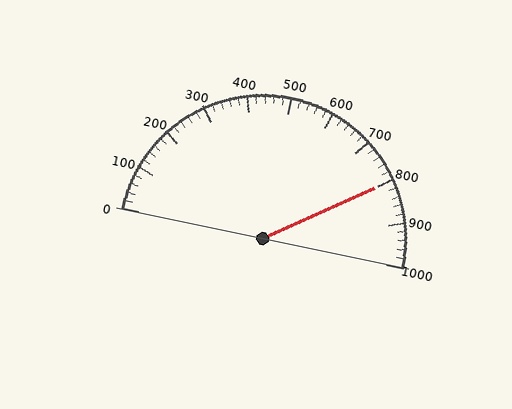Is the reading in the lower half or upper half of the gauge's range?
The reading is in the upper half of the range (0 to 1000).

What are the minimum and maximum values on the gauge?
The gauge ranges from 0 to 1000.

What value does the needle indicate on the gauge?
The needle indicates approximately 800.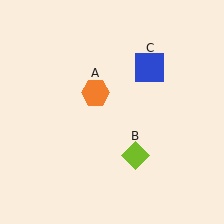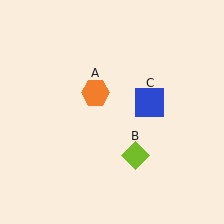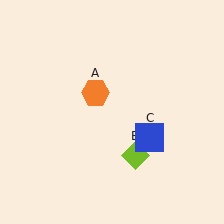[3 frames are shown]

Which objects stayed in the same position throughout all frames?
Orange hexagon (object A) and lime diamond (object B) remained stationary.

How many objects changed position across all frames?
1 object changed position: blue square (object C).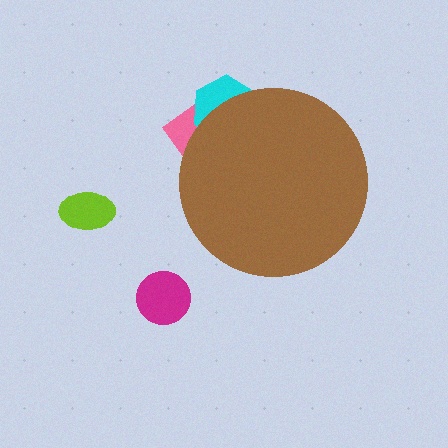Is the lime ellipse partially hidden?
No, the lime ellipse is fully visible.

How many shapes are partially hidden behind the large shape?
2 shapes are partially hidden.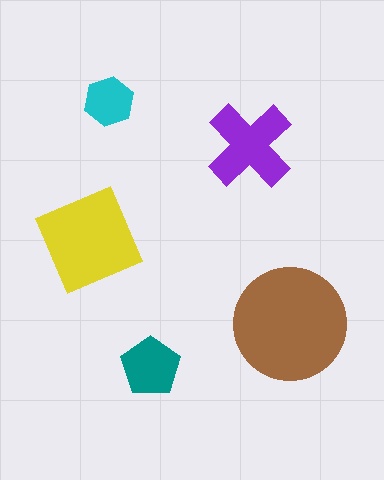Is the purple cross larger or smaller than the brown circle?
Smaller.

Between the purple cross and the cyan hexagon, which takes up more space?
The purple cross.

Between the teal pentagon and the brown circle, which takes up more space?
The brown circle.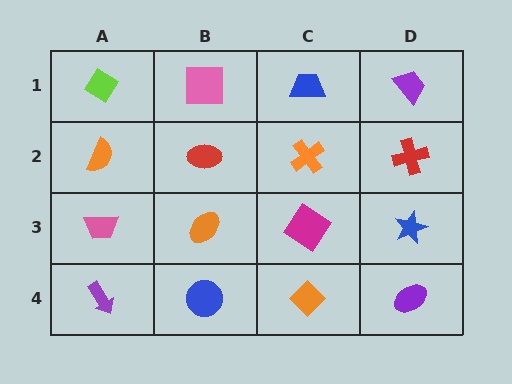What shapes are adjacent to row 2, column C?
A blue trapezoid (row 1, column C), a magenta diamond (row 3, column C), a red ellipse (row 2, column B), a red cross (row 2, column D).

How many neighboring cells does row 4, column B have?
3.